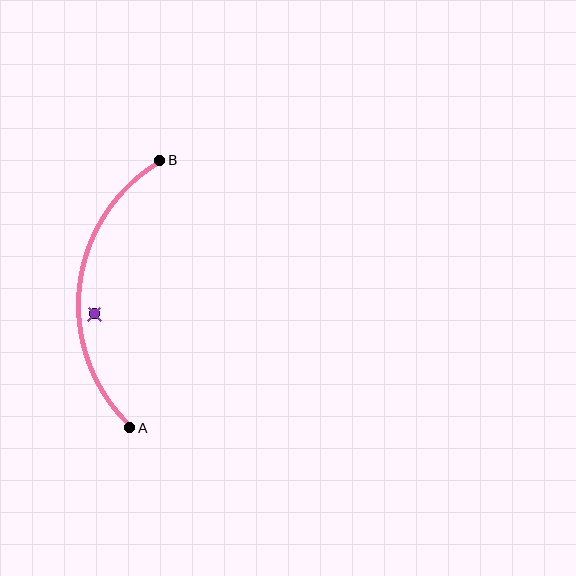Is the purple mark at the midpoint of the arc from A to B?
No — the purple mark does not lie on the arc at all. It sits slightly inside the curve.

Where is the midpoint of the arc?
The arc midpoint is the point on the curve farthest from the straight line joining A and B. It sits to the left of that line.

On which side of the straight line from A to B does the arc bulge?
The arc bulges to the left of the straight line connecting A and B.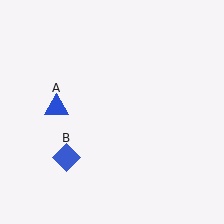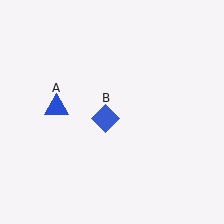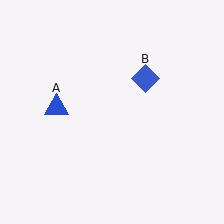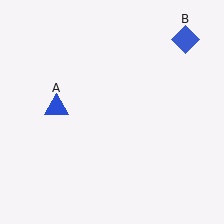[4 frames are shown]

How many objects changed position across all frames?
1 object changed position: blue diamond (object B).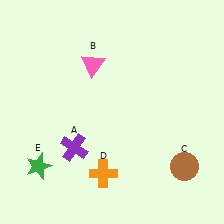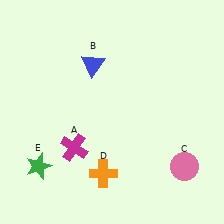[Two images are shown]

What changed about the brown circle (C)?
In Image 1, C is brown. In Image 2, it changed to pink.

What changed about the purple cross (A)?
In Image 1, A is purple. In Image 2, it changed to magenta.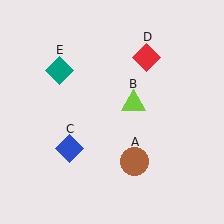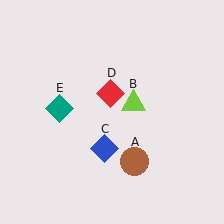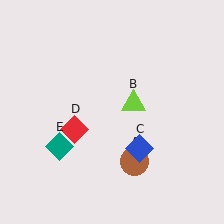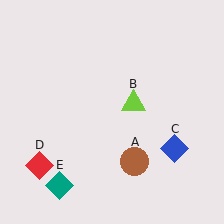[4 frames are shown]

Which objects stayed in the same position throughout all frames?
Brown circle (object A) and lime triangle (object B) remained stationary.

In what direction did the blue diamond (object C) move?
The blue diamond (object C) moved right.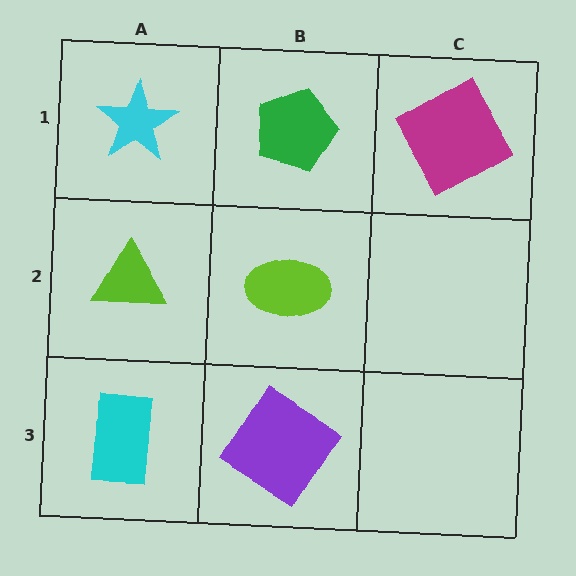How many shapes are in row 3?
2 shapes.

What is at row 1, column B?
A green pentagon.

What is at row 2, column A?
A lime triangle.